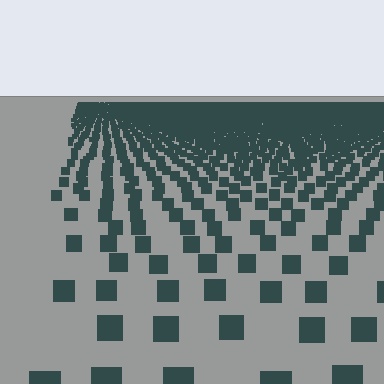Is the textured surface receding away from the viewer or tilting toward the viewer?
The surface is receding away from the viewer. Texture elements get smaller and denser toward the top.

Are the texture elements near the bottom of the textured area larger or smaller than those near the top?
Larger. Near the bottom, elements are closer to the viewer and appear at a bigger on-screen size.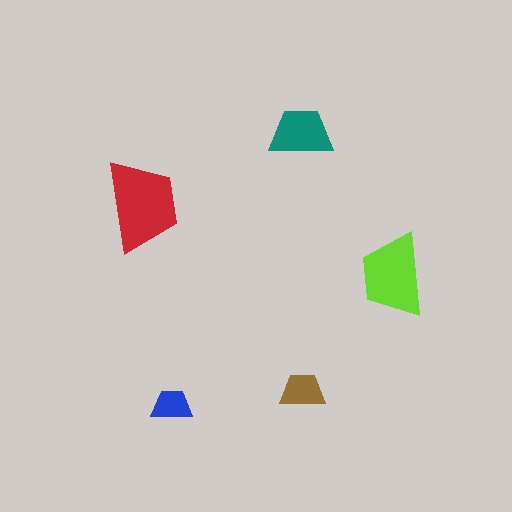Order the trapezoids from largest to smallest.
the red one, the lime one, the teal one, the brown one, the blue one.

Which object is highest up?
The teal trapezoid is topmost.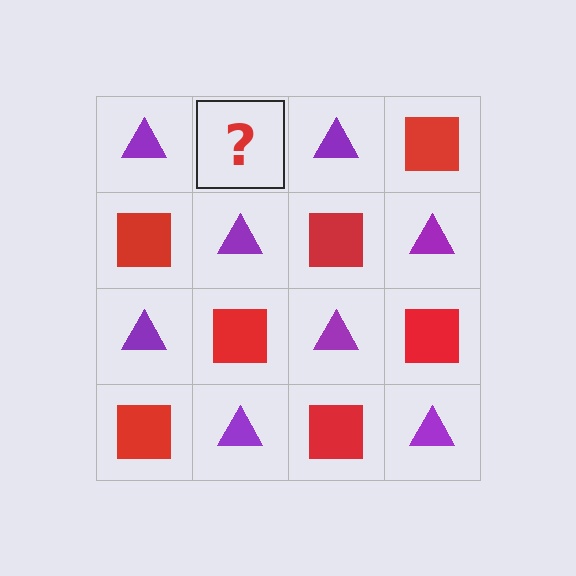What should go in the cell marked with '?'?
The missing cell should contain a red square.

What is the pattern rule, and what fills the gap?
The rule is that it alternates purple triangle and red square in a checkerboard pattern. The gap should be filled with a red square.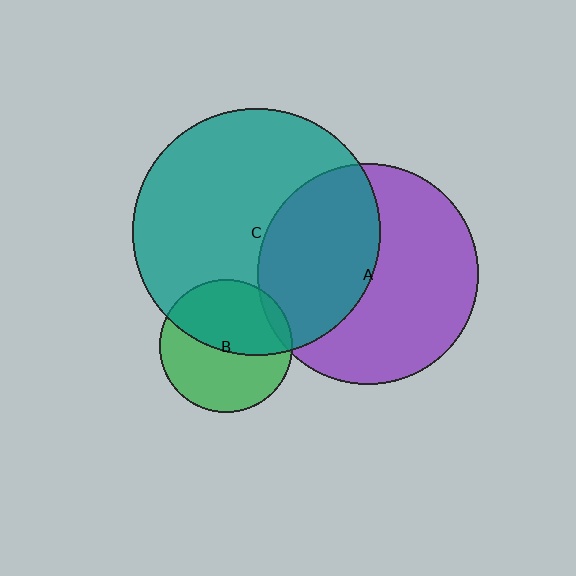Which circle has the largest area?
Circle C (teal).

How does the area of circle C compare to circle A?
Approximately 1.3 times.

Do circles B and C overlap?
Yes.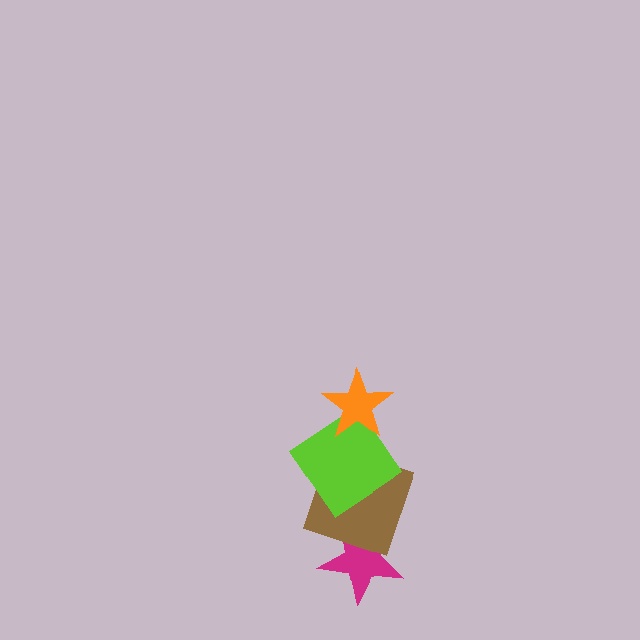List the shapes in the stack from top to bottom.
From top to bottom: the orange star, the lime diamond, the brown square, the magenta star.